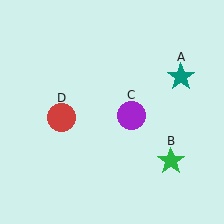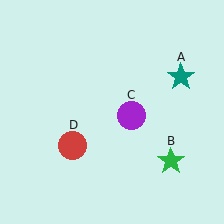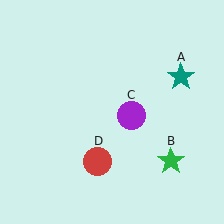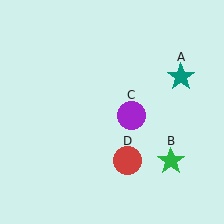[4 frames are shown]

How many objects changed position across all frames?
1 object changed position: red circle (object D).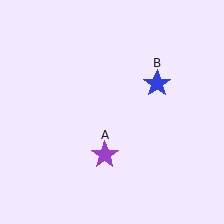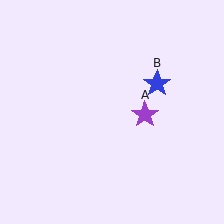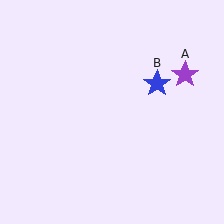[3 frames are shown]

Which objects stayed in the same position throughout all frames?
Blue star (object B) remained stationary.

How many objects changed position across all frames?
1 object changed position: purple star (object A).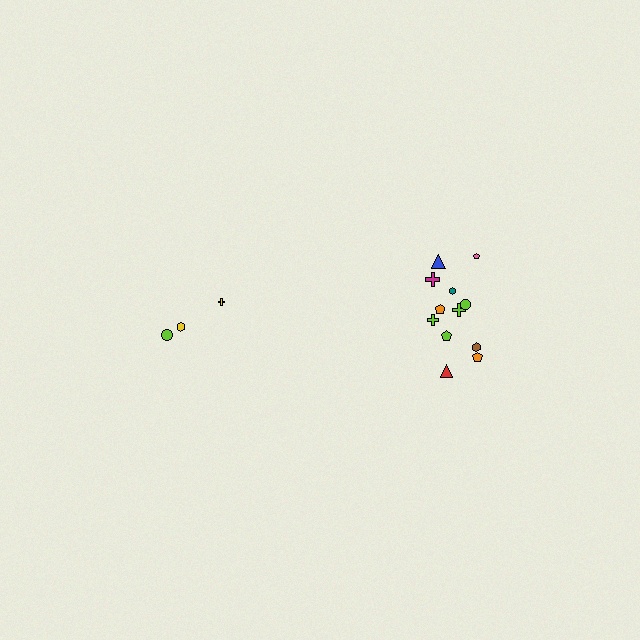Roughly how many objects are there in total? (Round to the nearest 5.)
Roughly 15 objects in total.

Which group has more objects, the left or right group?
The right group.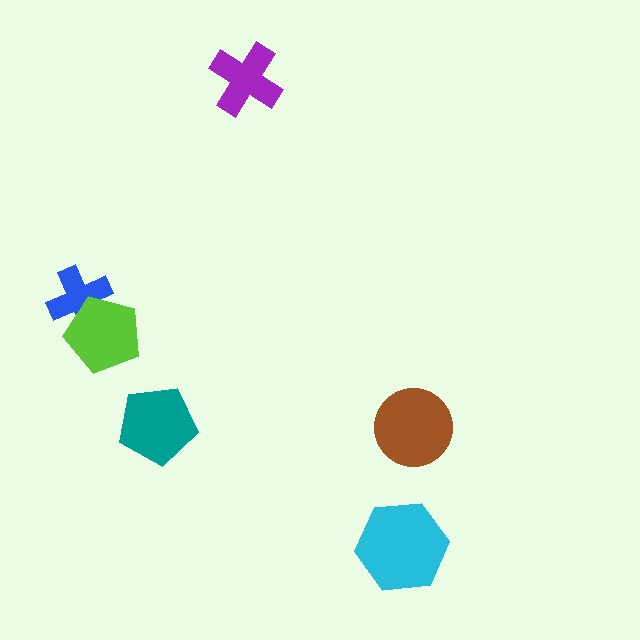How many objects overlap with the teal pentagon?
0 objects overlap with the teal pentagon.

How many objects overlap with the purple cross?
0 objects overlap with the purple cross.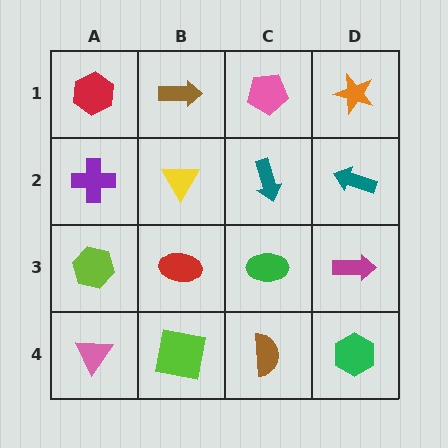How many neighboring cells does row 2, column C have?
4.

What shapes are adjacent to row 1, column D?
A teal arrow (row 2, column D), a pink pentagon (row 1, column C).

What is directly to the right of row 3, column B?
A green ellipse.